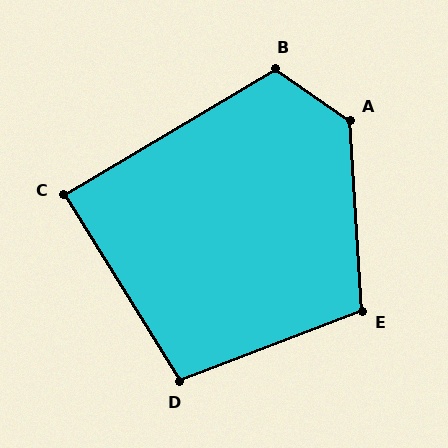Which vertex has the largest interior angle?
A, at approximately 128 degrees.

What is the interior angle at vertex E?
Approximately 108 degrees (obtuse).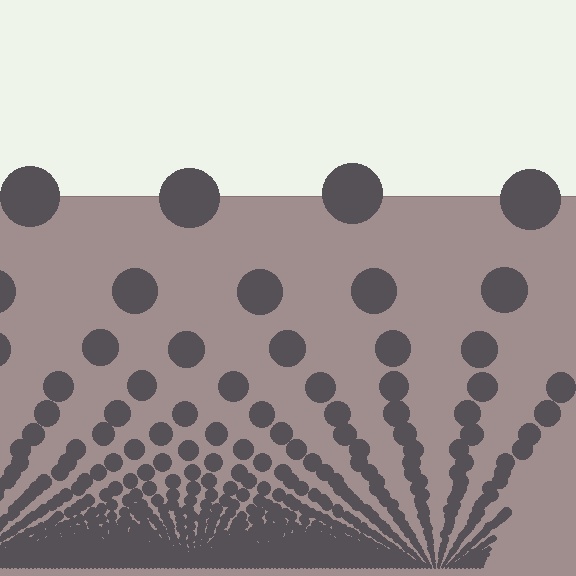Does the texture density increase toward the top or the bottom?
Density increases toward the bottom.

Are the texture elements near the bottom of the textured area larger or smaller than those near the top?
Smaller. The gradient is inverted — elements near the bottom are smaller and denser.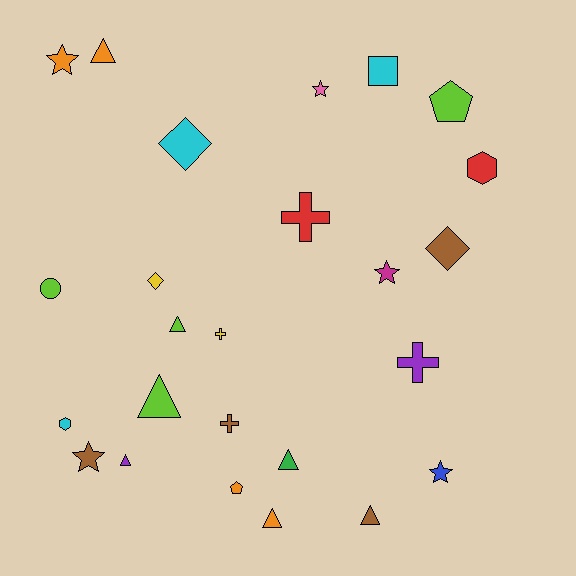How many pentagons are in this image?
There are 2 pentagons.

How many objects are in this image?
There are 25 objects.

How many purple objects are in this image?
There are 2 purple objects.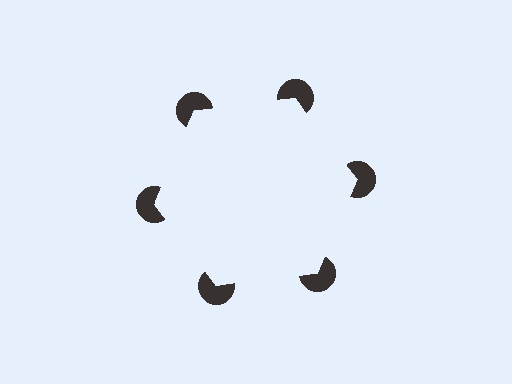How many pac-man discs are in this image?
There are 6 — one at each vertex of the illusory hexagon.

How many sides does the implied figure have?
6 sides.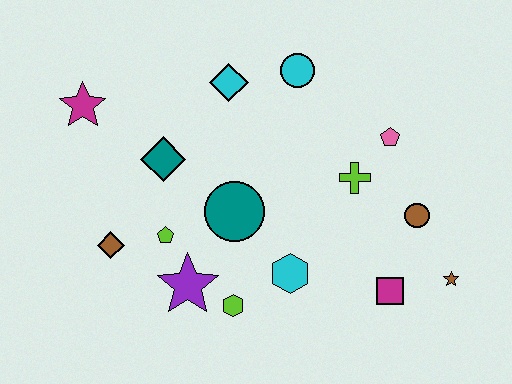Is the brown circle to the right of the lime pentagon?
Yes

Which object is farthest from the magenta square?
The magenta star is farthest from the magenta square.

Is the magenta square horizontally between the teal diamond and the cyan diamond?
No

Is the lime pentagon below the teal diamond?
Yes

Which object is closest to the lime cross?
The pink pentagon is closest to the lime cross.